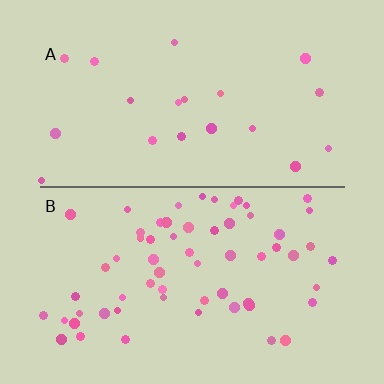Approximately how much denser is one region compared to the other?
Approximately 3.2× — region B over region A.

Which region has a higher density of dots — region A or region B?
B (the bottom).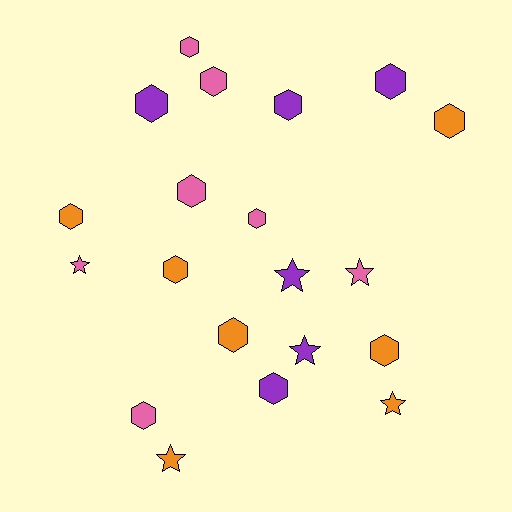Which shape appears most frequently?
Hexagon, with 14 objects.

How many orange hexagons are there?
There are 5 orange hexagons.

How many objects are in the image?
There are 20 objects.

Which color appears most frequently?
Pink, with 7 objects.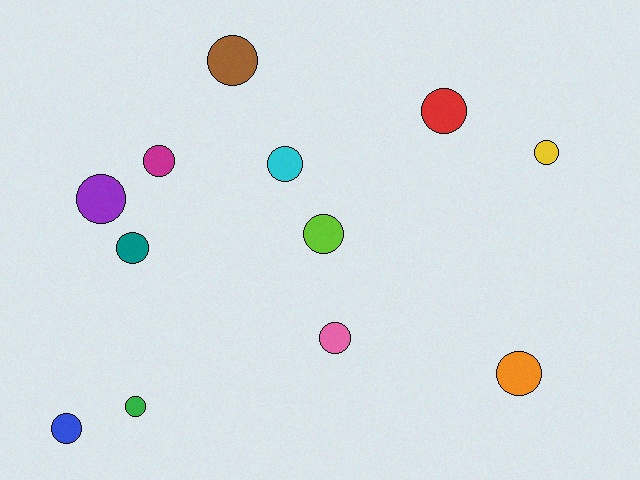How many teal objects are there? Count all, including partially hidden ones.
There is 1 teal object.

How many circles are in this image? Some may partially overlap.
There are 12 circles.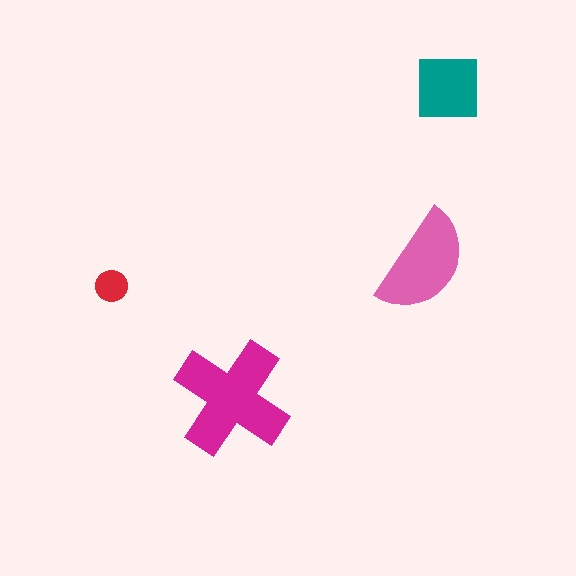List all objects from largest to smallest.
The magenta cross, the pink semicircle, the teal square, the red circle.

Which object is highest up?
The teal square is topmost.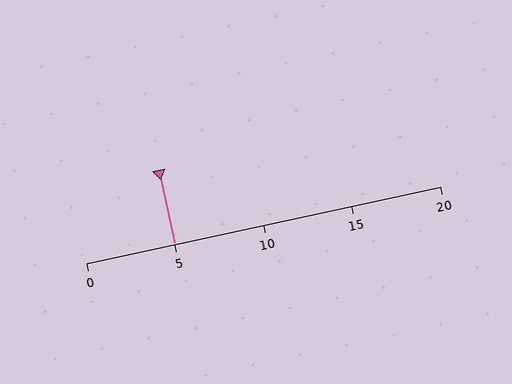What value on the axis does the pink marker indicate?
The marker indicates approximately 5.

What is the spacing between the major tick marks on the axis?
The major ticks are spaced 5 apart.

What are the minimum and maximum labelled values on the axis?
The axis runs from 0 to 20.